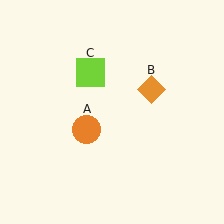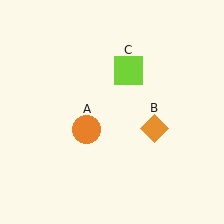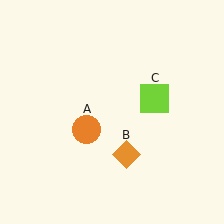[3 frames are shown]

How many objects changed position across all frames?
2 objects changed position: orange diamond (object B), lime square (object C).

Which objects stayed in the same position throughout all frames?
Orange circle (object A) remained stationary.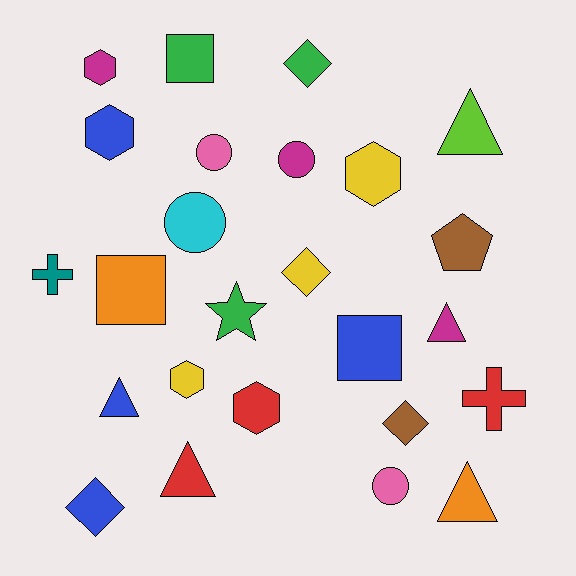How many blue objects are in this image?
There are 4 blue objects.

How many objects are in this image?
There are 25 objects.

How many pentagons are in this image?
There is 1 pentagon.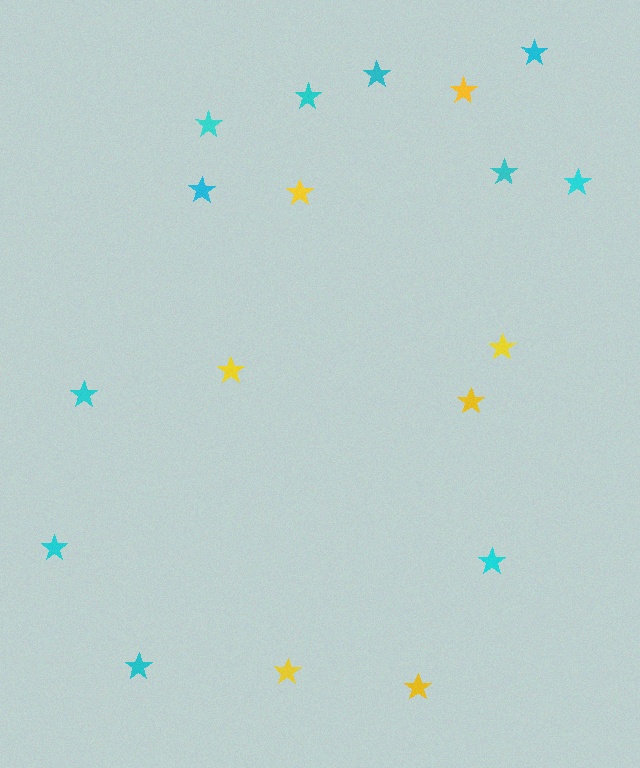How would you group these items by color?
There are 2 groups: one group of cyan stars (11) and one group of yellow stars (7).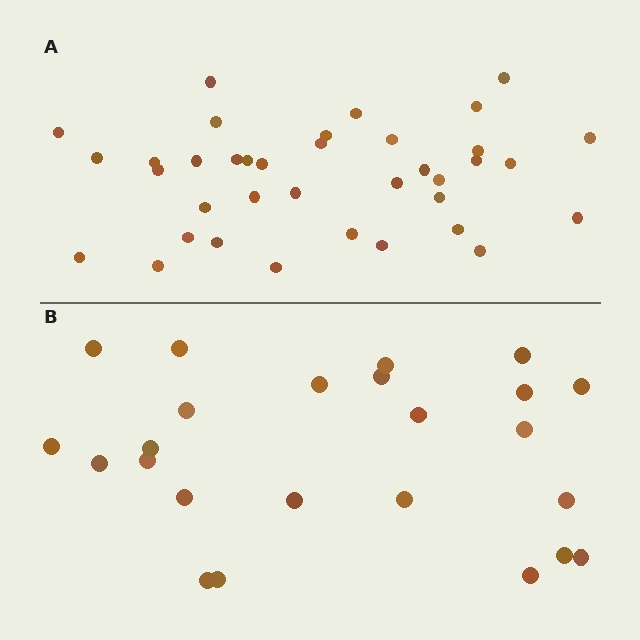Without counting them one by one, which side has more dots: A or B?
Region A (the top region) has more dots.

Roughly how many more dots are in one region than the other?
Region A has approximately 15 more dots than region B.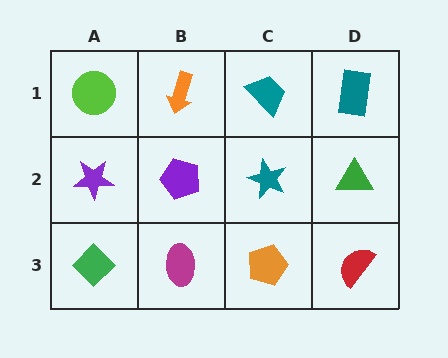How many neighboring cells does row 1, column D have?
2.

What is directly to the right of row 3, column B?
An orange pentagon.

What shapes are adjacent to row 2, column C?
A teal trapezoid (row 1, column C), an orange pentagon (row 3, column C), a purple pentagon (row 2, column B), a green triangle (row 2, column D).